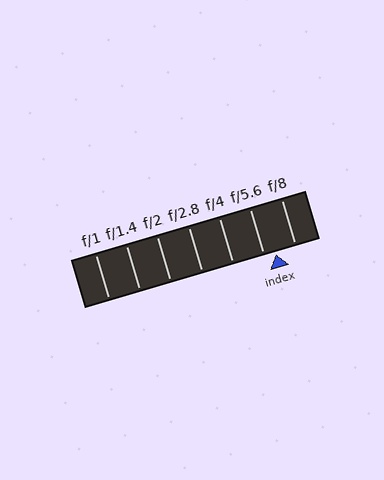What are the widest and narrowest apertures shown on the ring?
The widest aperture shown is f/1 and the narrowest is f/8.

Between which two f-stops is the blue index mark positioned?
The index mark is between f/5.6 and f/8.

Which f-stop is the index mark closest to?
The index mark is closest to f/5.6.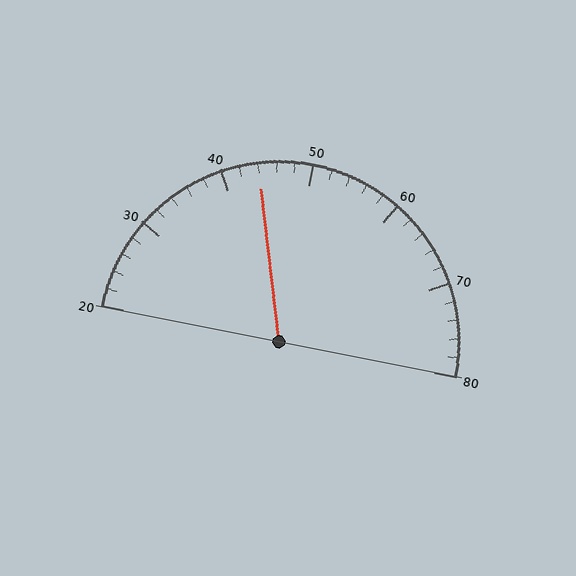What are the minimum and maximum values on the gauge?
The gauge ranges from 20 to 80.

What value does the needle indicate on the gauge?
The needle indicates approximately 44.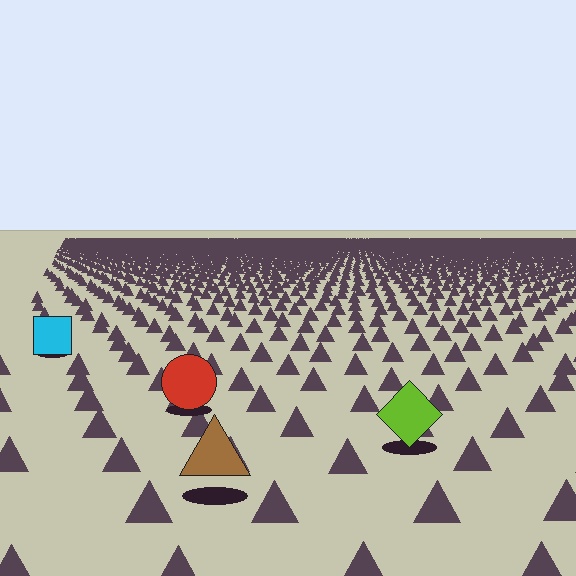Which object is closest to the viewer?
The brown triangle is closest. The texture marks near it are larger and more spread out.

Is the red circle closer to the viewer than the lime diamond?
No. The lime diamond is closer — you can tell from the texture gradient: the ground texture is coarser near it.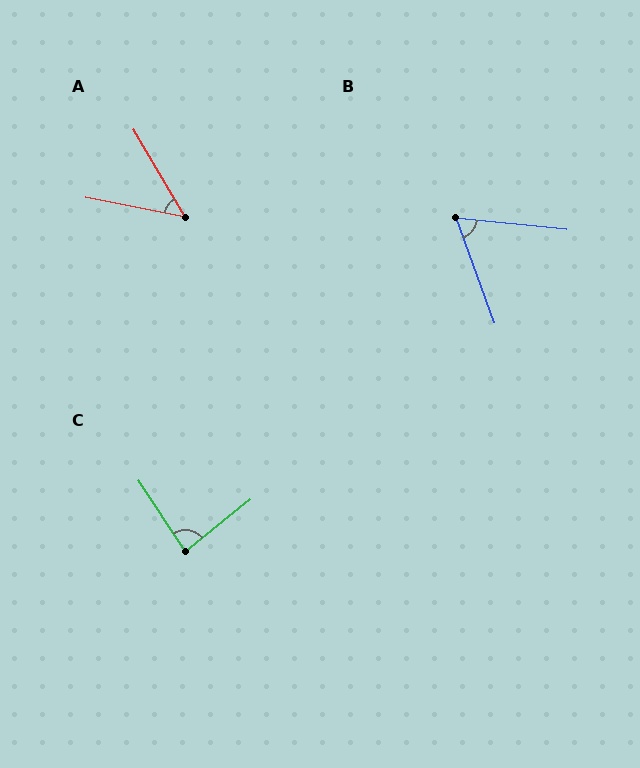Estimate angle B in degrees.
Approximately 64 degrees.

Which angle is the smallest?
A, at approximately 49 degrees.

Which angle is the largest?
C, at approximately 85 degrees.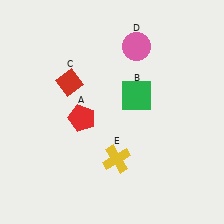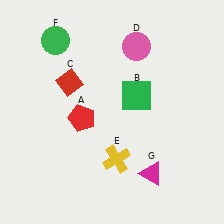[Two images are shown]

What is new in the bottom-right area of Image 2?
A magenta triangle (G) was added in the bottom-right area of Image 2.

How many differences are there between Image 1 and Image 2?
There are 2 differences between the two images.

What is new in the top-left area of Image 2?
A green circle (F) was added in the top-left area of Image 2.